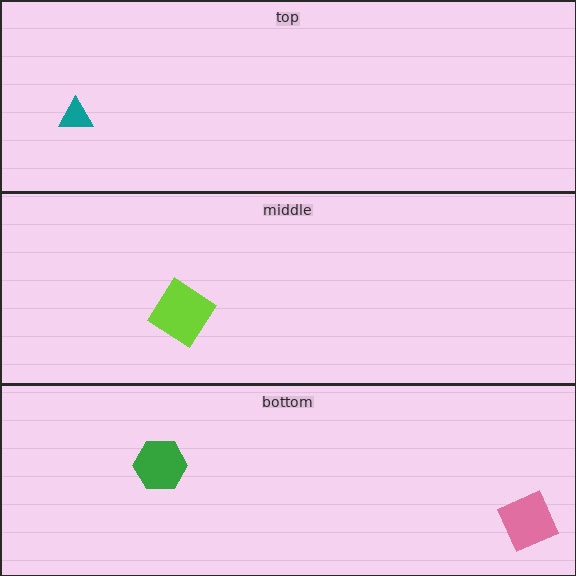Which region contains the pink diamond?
The bottom region.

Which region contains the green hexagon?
The bottom region.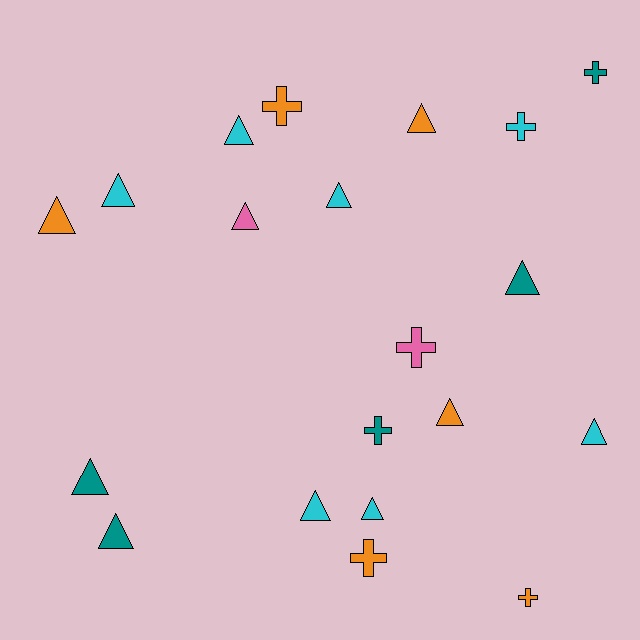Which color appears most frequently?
Cyan, with 7 objects.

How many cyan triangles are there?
There are 6 cyan triangles.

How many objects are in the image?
There are 20 objects.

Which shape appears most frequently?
Triangle, with 13 objects.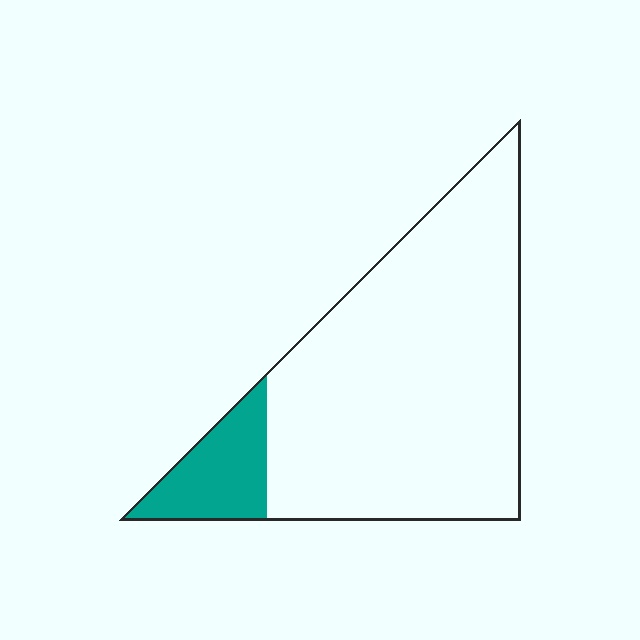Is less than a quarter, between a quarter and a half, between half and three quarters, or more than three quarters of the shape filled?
Less than a quarter.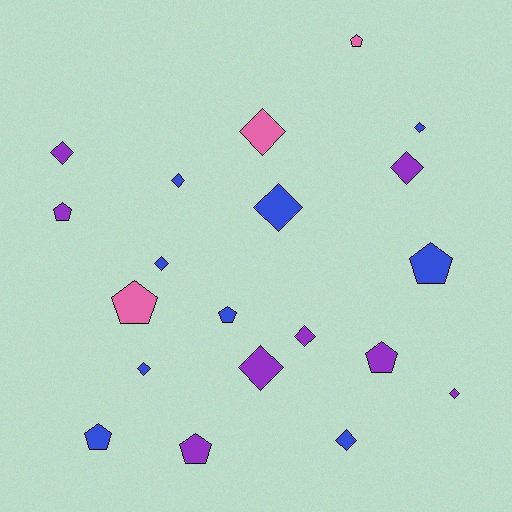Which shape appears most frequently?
Diamond, with 12 objects.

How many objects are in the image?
There are 20 objects.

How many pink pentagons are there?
There are 2 pink pentagons.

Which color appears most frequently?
Blue, with 9 objects.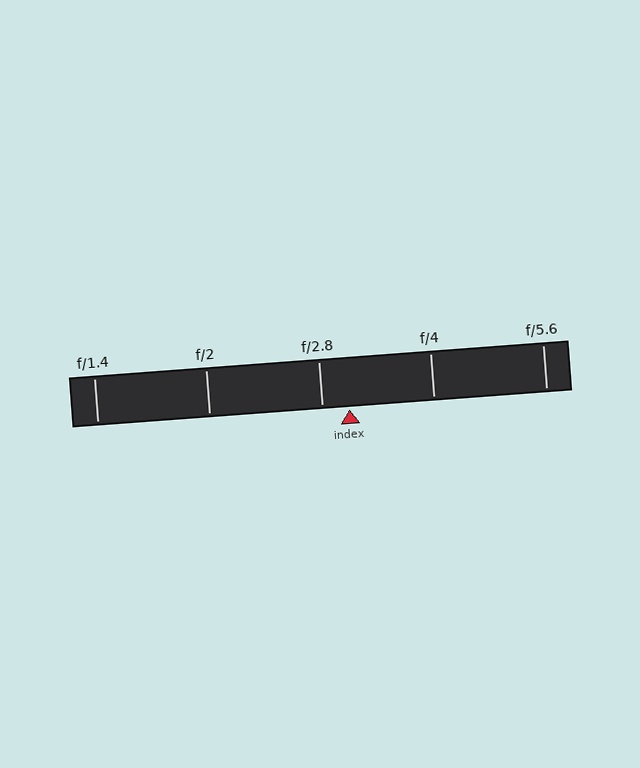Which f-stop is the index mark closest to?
The index mark is closest to f/2.8.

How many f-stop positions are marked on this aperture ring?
There are 5 f-stop positions marked.